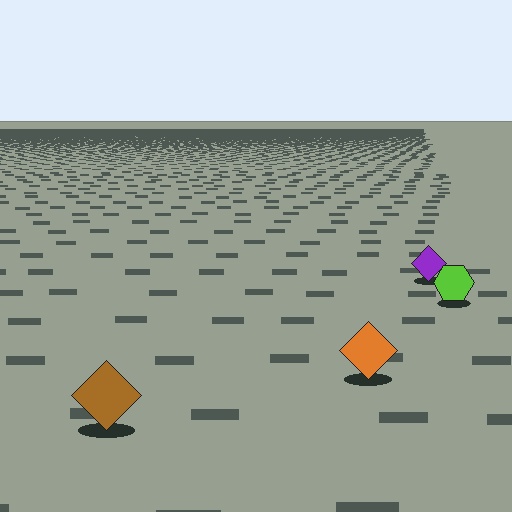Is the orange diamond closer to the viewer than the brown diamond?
No. The brown diamond is closer — you can tell from the texture gradient: the ground texture is coarser near it.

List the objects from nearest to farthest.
From nearest to farthest: the brown diamond, the orange diamond, the lime hexagon, the purple diamond.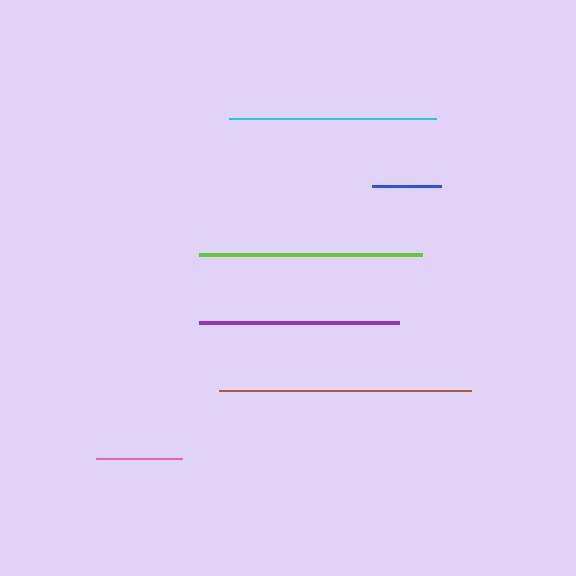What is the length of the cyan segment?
The cyan segment is approximately 207 pixels long.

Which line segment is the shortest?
The blue line is the shortest at approximately 69 pixels.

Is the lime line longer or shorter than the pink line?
The lime line is longer than the pink line.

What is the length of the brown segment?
The brown segment is approximately 253 pixels long.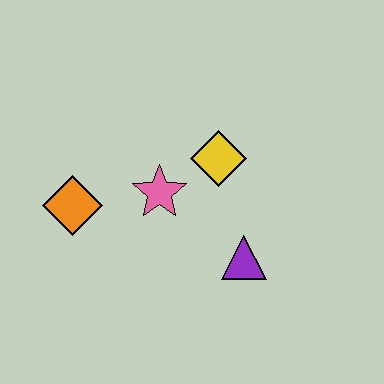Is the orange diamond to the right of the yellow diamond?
No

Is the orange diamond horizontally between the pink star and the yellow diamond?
No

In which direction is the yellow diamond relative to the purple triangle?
The yellow diamond is above the purple triangle.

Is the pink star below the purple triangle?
No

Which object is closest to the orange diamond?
The pink star is closest to the orange diamond.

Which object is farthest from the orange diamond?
The purple triangle is farthest from the orange diamond.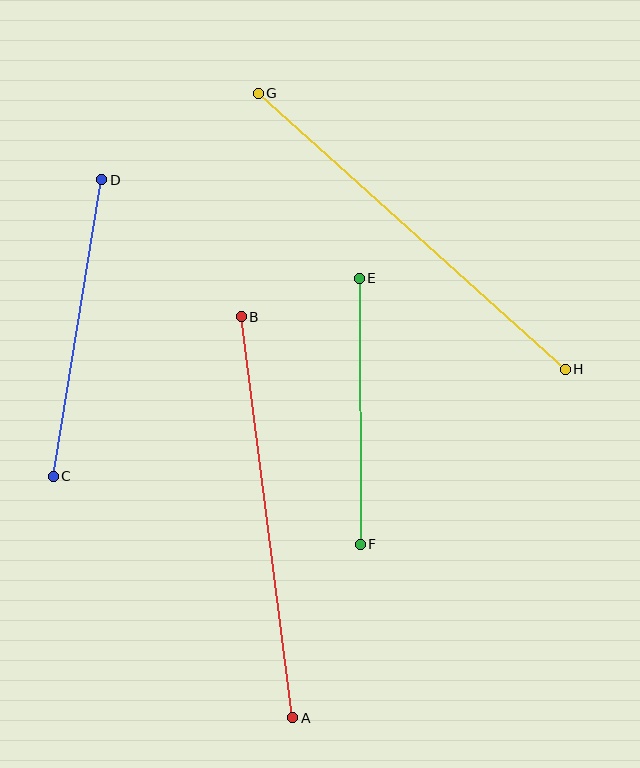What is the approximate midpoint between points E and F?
The midpoint is at approximately (360, 411) pixels.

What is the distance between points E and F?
The distance is approximately 266 pixels.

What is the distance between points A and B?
The distance is approximately 404 pixels.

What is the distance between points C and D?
The distance is approximately 301 pixels.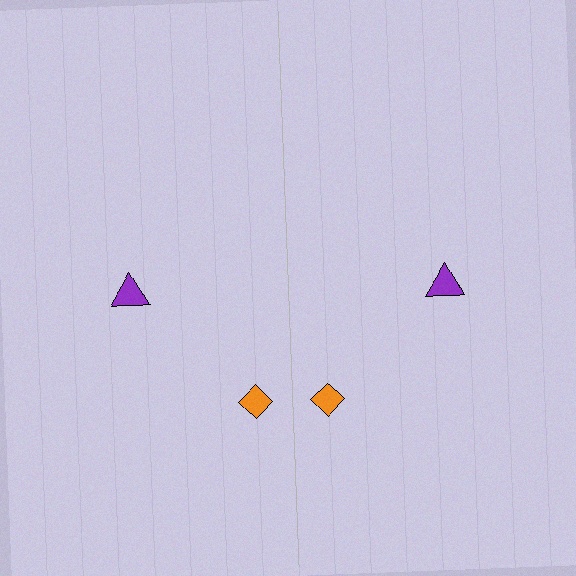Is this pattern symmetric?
Yes, this pattern has bilateral (reflection) symmetry.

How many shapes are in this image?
There are 4 shapes in this image.